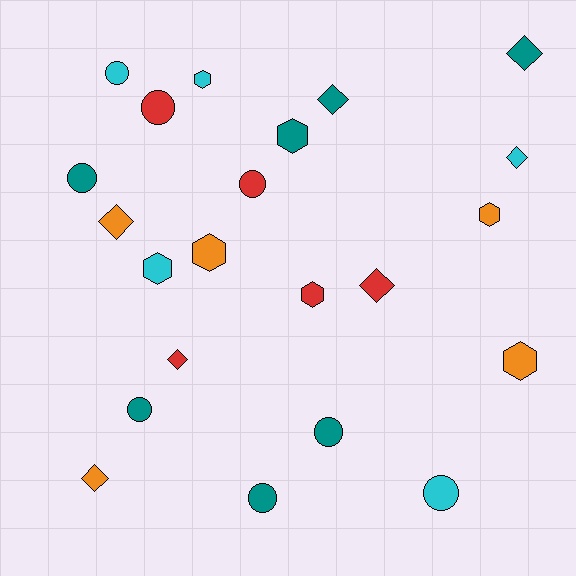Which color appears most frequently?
Teal, with 7 objects.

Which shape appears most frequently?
Circle, with 8 objects.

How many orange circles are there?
There are no orange circles.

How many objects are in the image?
There are 22 objects.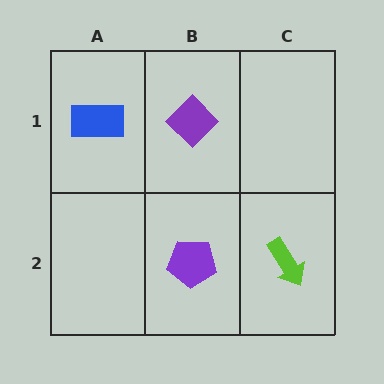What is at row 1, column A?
A blue rectangle.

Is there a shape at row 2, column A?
No, that cell is empty.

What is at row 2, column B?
A purple pentagon.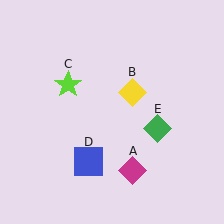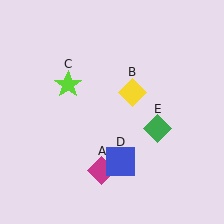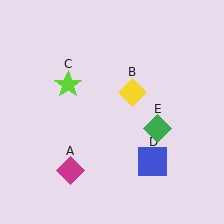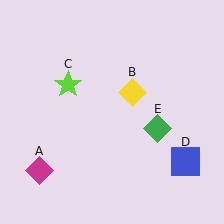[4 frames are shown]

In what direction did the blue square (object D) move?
The blue square (object D) moved right.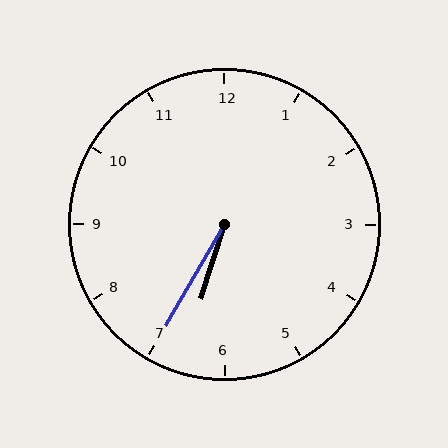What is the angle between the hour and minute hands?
Approximately 12 degrees.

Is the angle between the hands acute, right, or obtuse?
It is acute.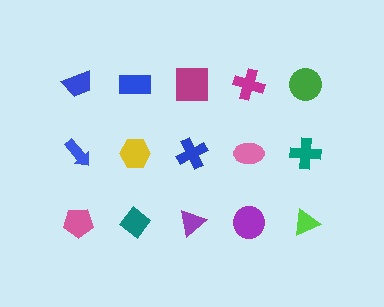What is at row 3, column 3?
A purple triangle.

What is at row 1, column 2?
A blue rectangle.